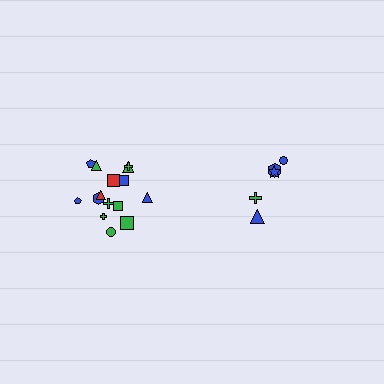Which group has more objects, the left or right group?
The left group.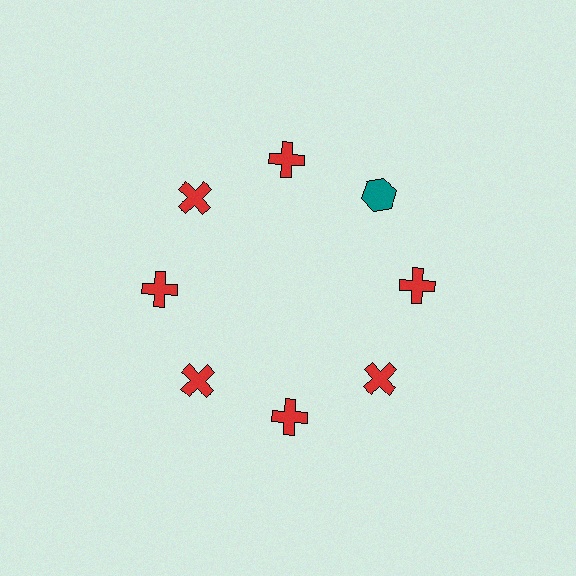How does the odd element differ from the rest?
It differs in both color (teal instead of red) and shape (hexagon instead of cross).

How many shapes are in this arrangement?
There are 8 shapes arranged in a ring pattern.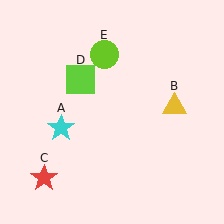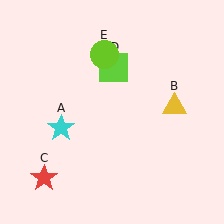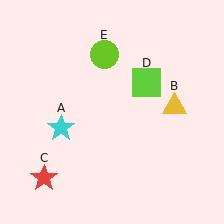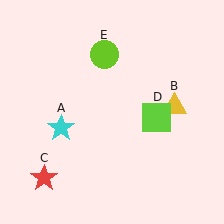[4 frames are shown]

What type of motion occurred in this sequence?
The lime square (object D) rotated clockwise around the center of the scene.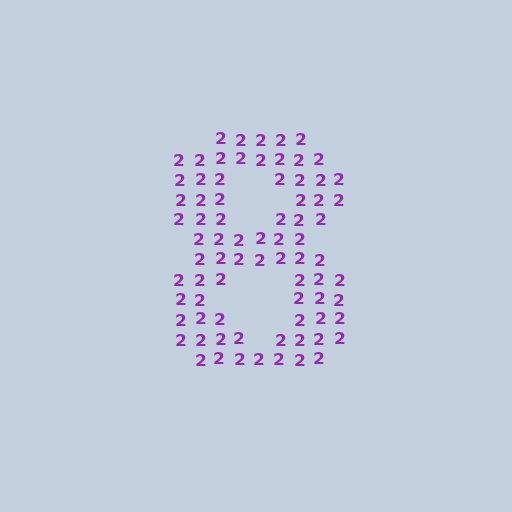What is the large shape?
The large shape is the digit 8.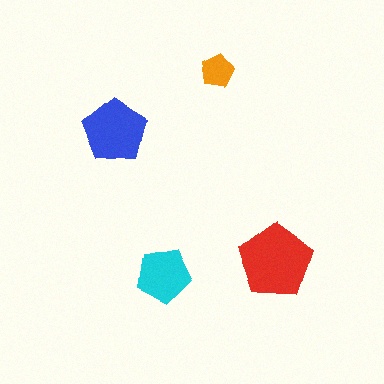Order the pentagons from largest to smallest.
the red one, the blue one, the cyan one, the orange one.